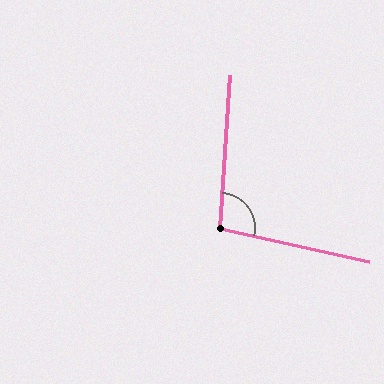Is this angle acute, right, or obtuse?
It is obtuse.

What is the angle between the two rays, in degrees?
Approximately 99 degrees.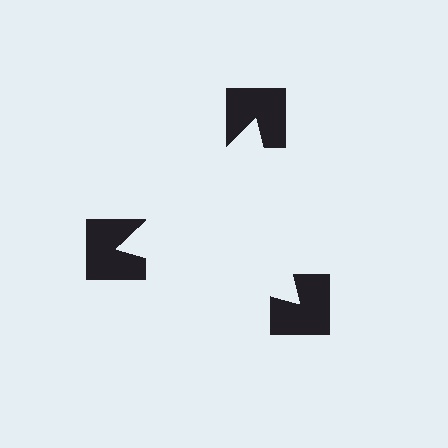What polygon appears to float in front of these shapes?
An illusory triangle — its edges are inferred from the aligned wedge cuts in the notched squares, not physically drawn.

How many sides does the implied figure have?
3 sides.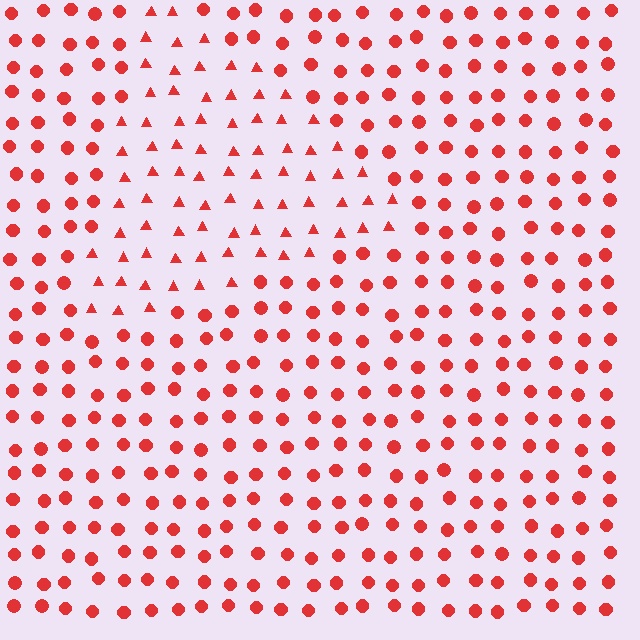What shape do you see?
I see a triangle.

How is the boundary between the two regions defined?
The boundary is defined by a change in element shape: triangles inside vs. circles outside. All elements share the same color and spacing.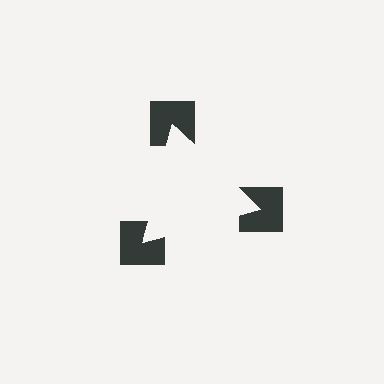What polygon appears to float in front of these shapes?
An illusory triangle — its edges are inferred from the aligned wedge cuts in the notched squares, not physically drawn.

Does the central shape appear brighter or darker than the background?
It typically appears slightly brighter than the background, even though no actual brightness change is drawn.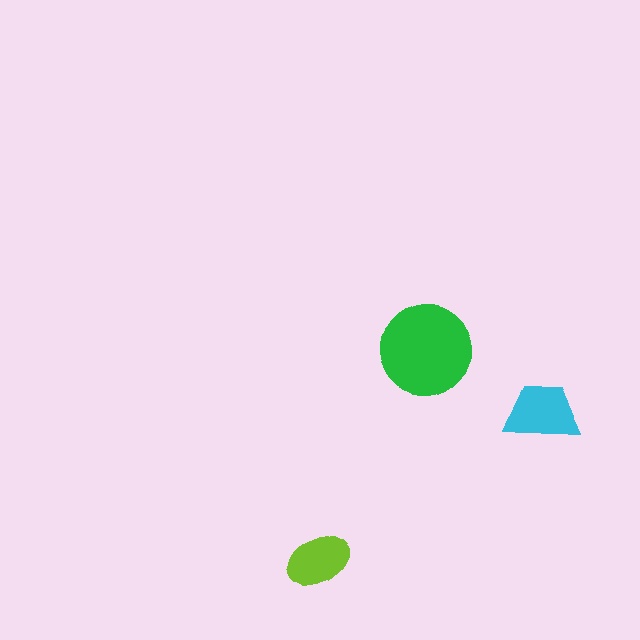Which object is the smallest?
The lime ellipse.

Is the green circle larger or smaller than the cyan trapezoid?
Larger.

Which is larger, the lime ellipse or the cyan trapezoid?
The cyan trapezoid.